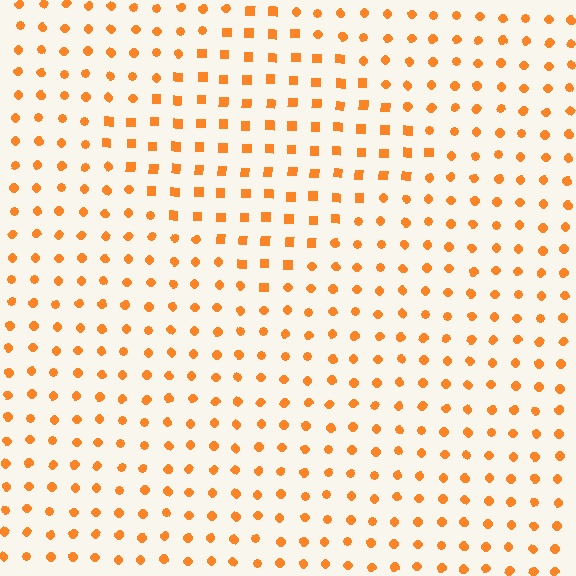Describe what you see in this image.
The image is filled with small orange elements arranged in a uniform grid. A diamond-shaped region contains squares, while the surrounding area contains circles. The boundary is defined purely by the change in element shape.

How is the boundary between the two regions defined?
The boundary is defined by a change in element shape: squares inside vs. circles outside. All elements share the same color and spacing.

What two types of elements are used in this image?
The image uses squares inside the diamond region and circles outside it.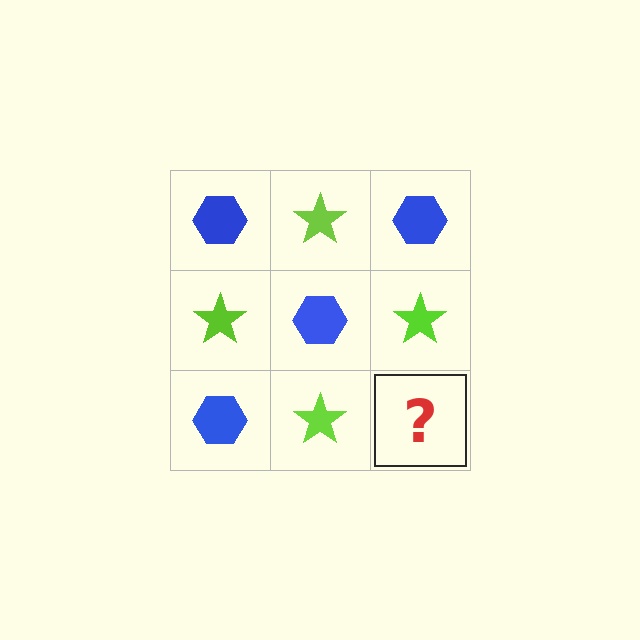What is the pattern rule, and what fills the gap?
The rule is that it alternates blue hexagon and lime star in a checkerboard pattern. The gap should be filled with a blue hexagon.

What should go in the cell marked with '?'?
The missing cell should contain a blue hexagon.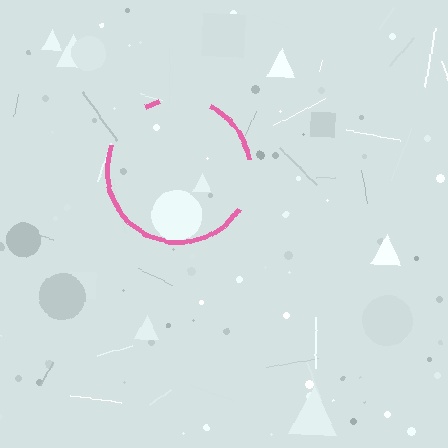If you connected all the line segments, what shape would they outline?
They would outline a circle.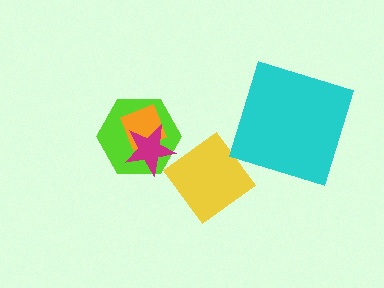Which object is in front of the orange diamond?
The magenta star is in front of the orange diamond.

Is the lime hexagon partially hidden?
Yes, it is partially covered by another shape.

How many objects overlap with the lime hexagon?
2 objects overlap with the lime hexagon.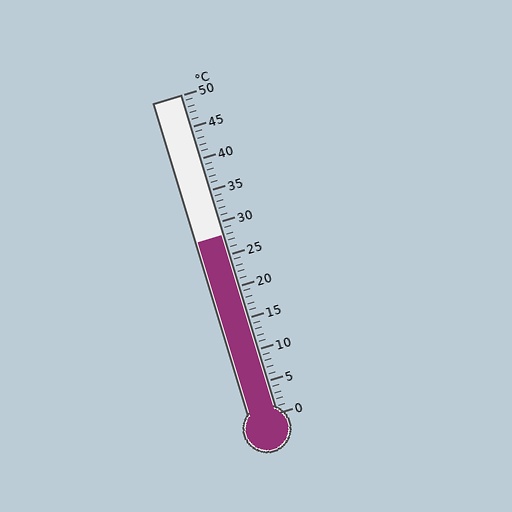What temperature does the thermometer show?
The thermometer shows approximately 28°C.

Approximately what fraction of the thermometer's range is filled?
The thermometer is filled to approximately 55% of its range.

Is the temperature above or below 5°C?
The temperature is above 5°C.